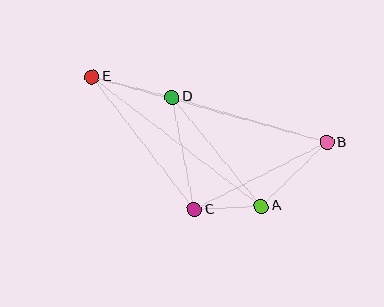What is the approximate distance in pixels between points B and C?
The distance between B and C is approximately 149 pixels.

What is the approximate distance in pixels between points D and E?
The distance between D and E is approximately 83 pixels.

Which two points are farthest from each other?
Points B and E are farthest from each other.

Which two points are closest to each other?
Points A and C are closest to each other.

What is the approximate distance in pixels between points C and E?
The distance between C and E is approximately 168 pixels.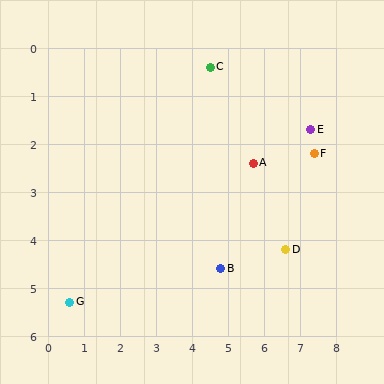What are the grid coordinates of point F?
Point F is at approximately (7.4, 2.2).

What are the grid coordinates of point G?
Point G is at approximately (0.6, 5.3).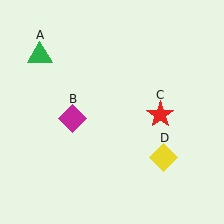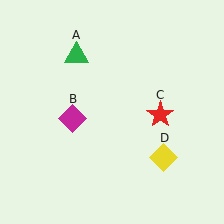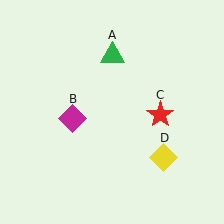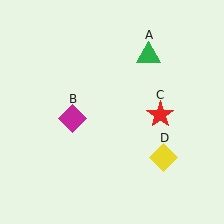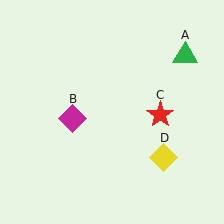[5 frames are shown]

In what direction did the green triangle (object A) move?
The green triangle (object A) moved right.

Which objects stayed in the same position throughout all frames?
Magenta diamond (object B) and red star (object C) and yellow diamond (object D) remained stationary.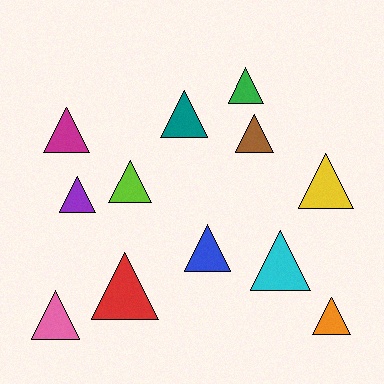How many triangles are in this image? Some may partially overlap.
There are 12 triangles.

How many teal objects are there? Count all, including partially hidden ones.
There is 1 teal object.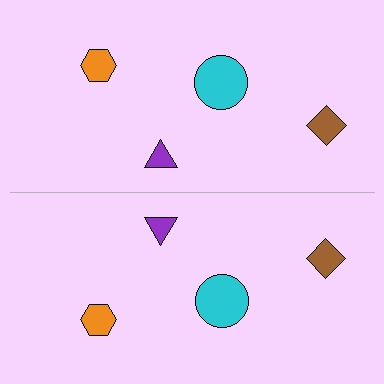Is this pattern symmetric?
Yes, this pattern has bilateral (reflection) symmetry.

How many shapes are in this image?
There are 8 shapes in this image.